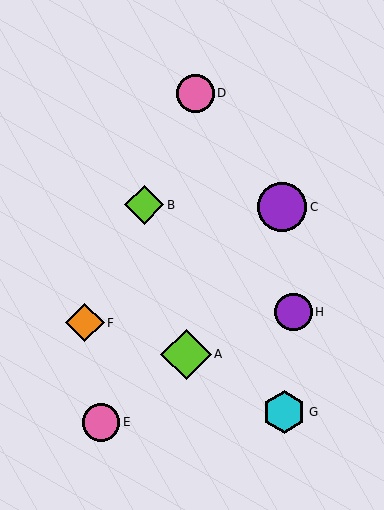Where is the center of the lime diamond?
The center of the lime diamond is at (186, 354).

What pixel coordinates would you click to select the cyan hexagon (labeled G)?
Click at (284, 412) to select the cyan hexagon G.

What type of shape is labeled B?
Shape B is a lime diamond.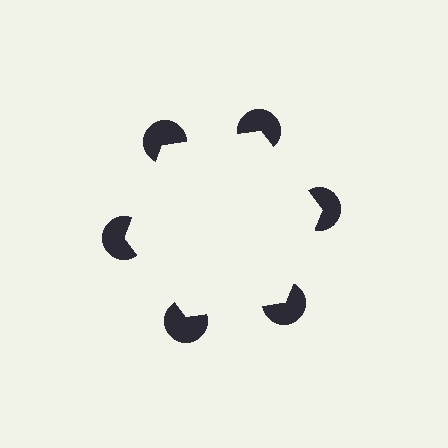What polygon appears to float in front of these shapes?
An illusory hexagon — its edges are inferred from the aligned wedge cuts in the pac-man discs, not physically drawn.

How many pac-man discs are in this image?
There are 6 — one at each vertex of the illusory hexagon.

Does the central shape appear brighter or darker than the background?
It typically appears slightly brighter than the background, even though no actual brightness change is drawn.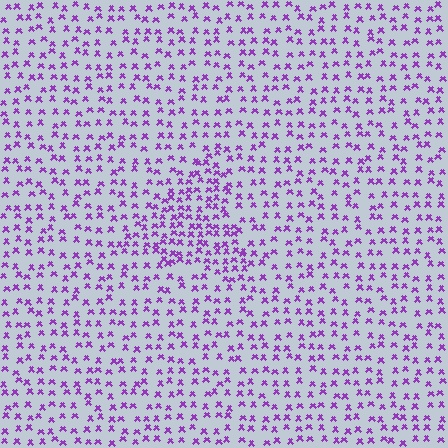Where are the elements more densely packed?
The elements are more densely packed inside the triangle boundary.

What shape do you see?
I see a triangle.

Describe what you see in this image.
The image contains small purple elements arranged at two different densities. A triangle-shaped region is visible where the elements are more densely packed than the surrounding area.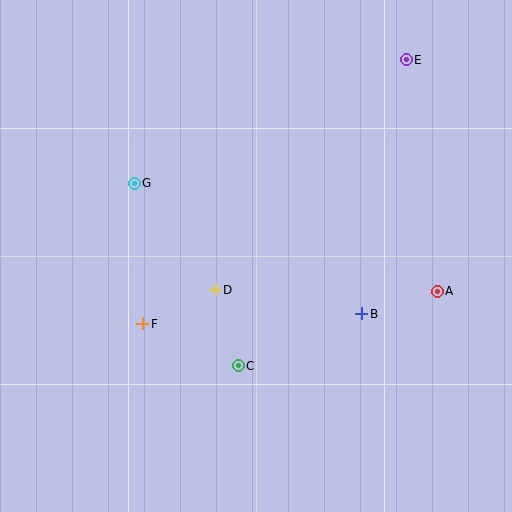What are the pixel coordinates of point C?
Point C is at (238, 366).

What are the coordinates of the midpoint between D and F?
The midpoint between D and F is at (179, 307).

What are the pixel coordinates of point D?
Point D is at (215, 290).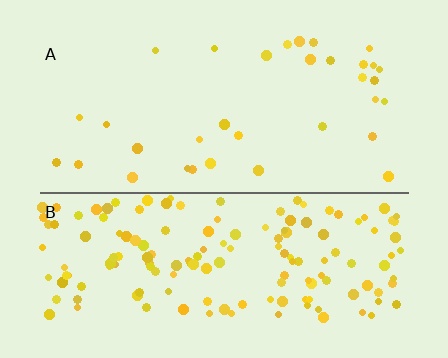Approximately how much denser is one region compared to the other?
Approximately 4.7× — region B over region A.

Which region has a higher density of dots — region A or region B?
B (the bottom).